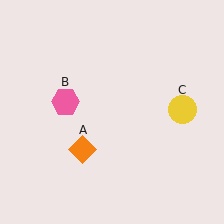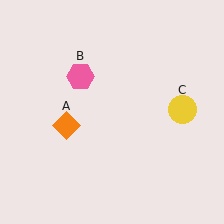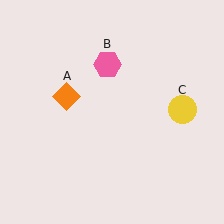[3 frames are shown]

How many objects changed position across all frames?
2 objects changed position: orange diamond (object A), pink hexagon (object B).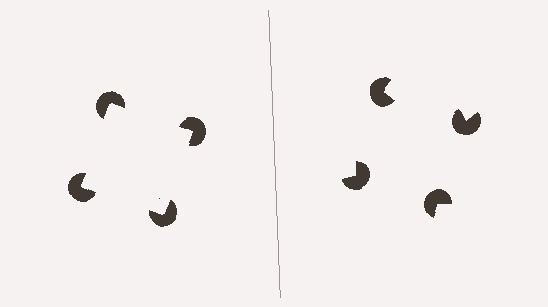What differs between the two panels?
The pac-man discs are positioned identically on both sides; only the wedge orientations differ. On the left they align to a square; on the right they are misaligned.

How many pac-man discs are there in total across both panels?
8 — 4 on each side.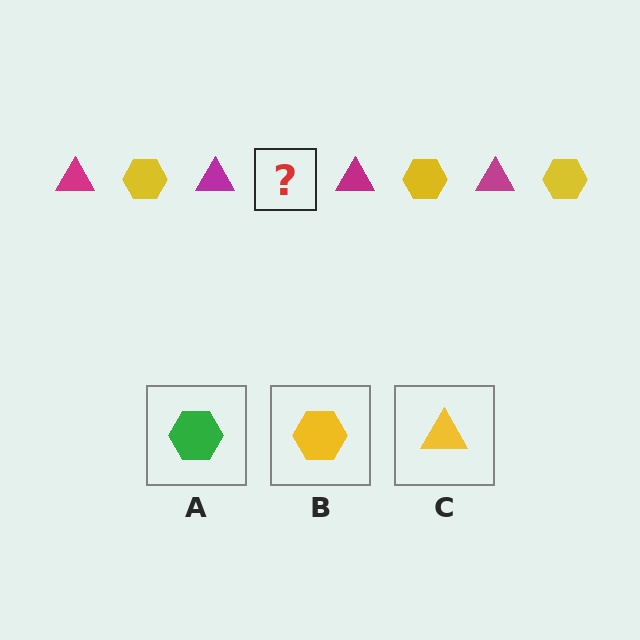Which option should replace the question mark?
Option B.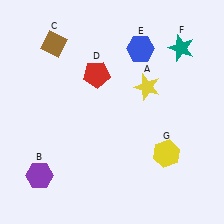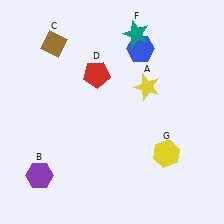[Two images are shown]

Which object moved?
The teal star (F) moved left.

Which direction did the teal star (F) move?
The teal star (F) moved left.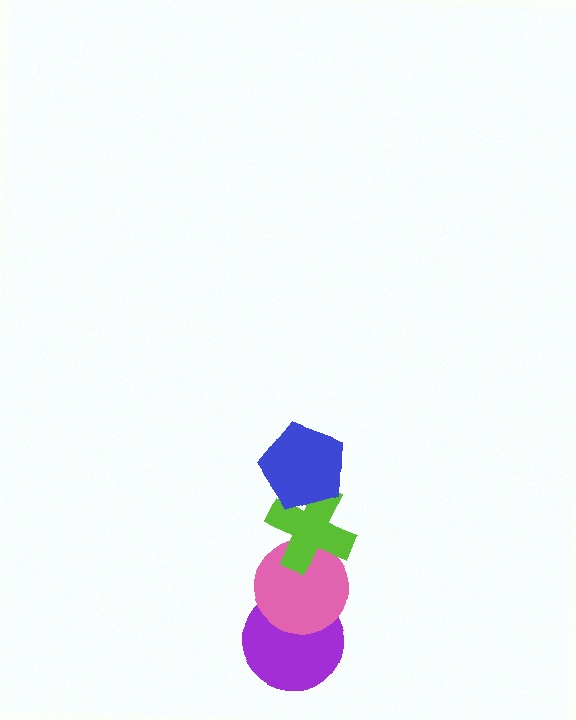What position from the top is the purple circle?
The purple circle is 4th from the top.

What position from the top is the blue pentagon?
The blue pentagon is 1st from the top.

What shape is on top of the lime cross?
The blue pentagon is on top of the lime cross.